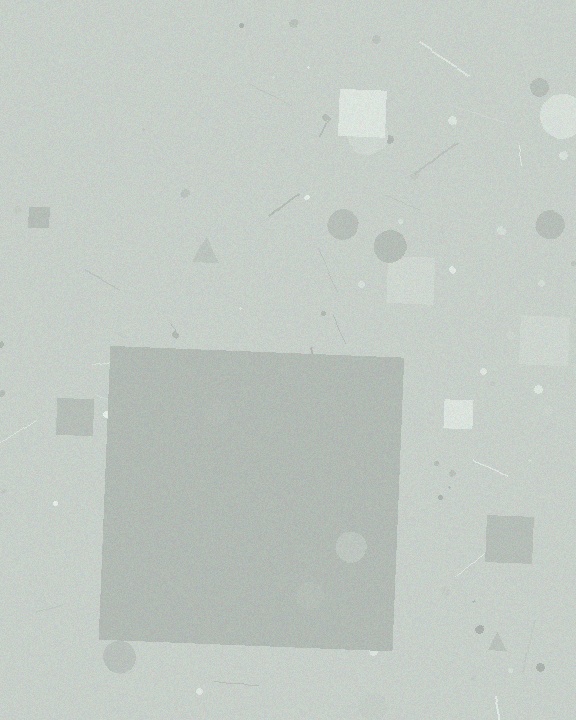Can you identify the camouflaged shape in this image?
The camouflaged shape is a square.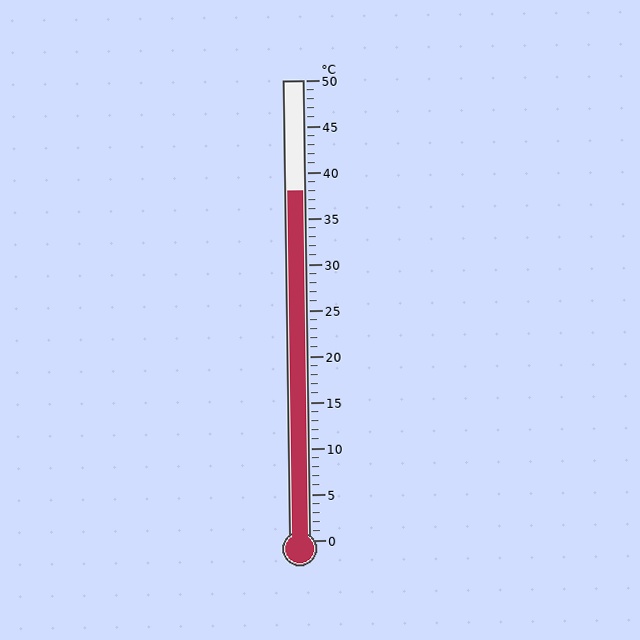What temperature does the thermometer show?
The thermometer shows approximately 38°C.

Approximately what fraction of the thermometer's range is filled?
The thermometer is filled to approximately 75% of its range.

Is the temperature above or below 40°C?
The temperature is below 40°C.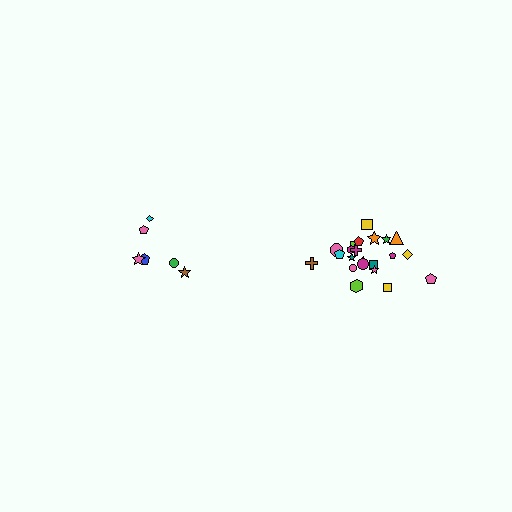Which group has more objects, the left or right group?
The right group.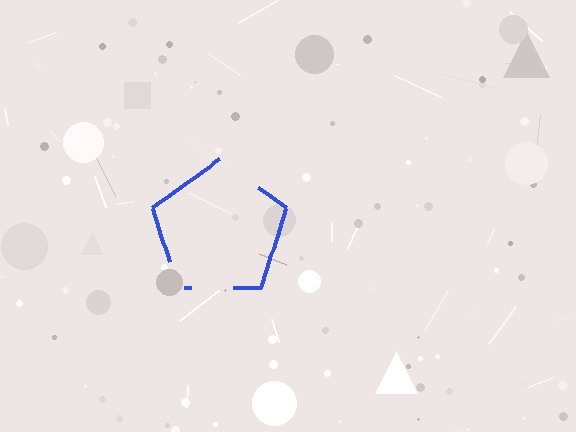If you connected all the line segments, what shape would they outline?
They would outline a pentagon.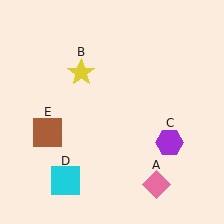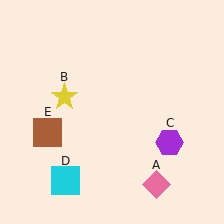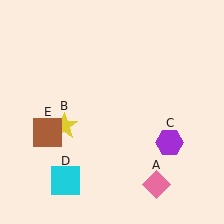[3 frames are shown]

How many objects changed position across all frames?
1 object changed position: yellow star (object B).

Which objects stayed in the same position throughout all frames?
Pink diamond (object A) and purple hexagon (object C) and cyan square (object D) and brown square (object E) remained stationary.